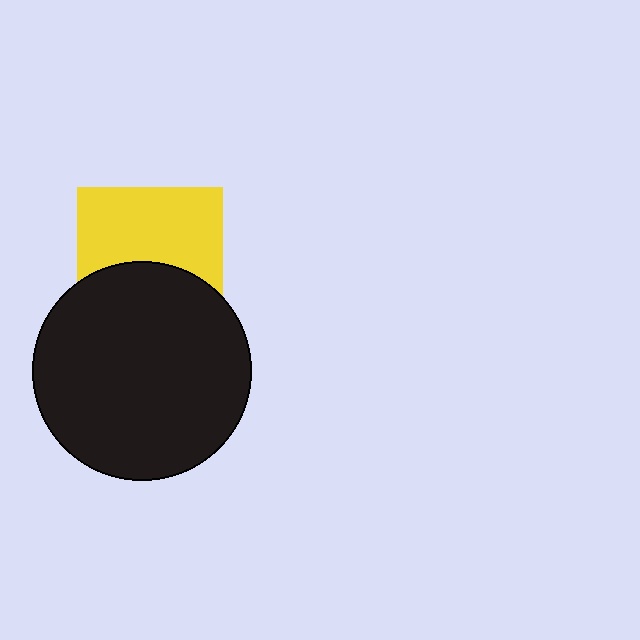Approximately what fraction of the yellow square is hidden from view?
Roughly 43% of the yellow square is hidden behind the black circle.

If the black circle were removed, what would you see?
You would see the complete yellow square.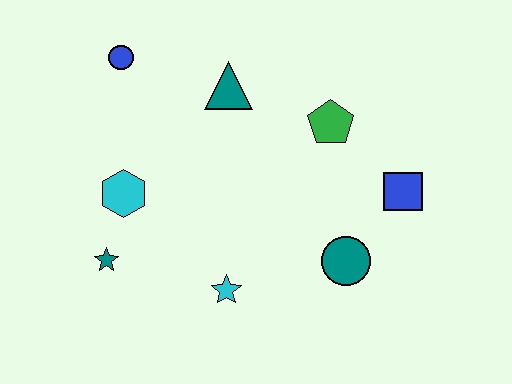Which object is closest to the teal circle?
The blue square is closest to the teal circle.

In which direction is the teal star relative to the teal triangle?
The teal star is below the teal triangle.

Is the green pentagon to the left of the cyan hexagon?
No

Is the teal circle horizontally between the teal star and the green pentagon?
No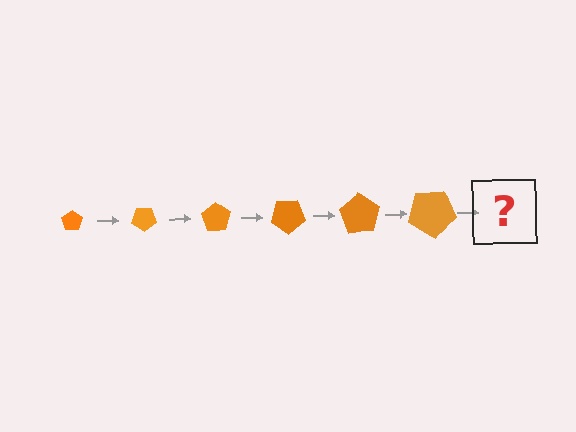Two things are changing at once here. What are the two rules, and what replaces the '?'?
The two rules are that the pentagon grows larger each step and it rotates 35 degrees each step. The '?' should be a pentagon, larger than the previous one and rotated 210 degrees from the start.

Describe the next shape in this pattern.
It should be a pentagon, larger than the previous one and rotated 210 degrees from the start.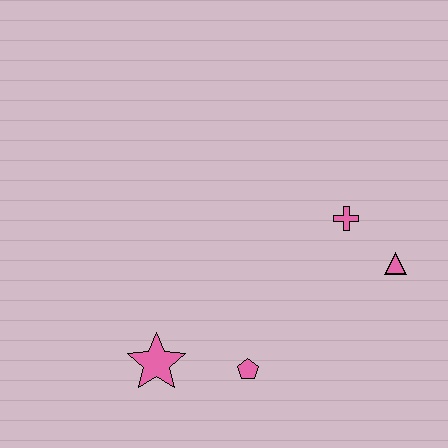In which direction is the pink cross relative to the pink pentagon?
The pink cross is above the pink pentagon.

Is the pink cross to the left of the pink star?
No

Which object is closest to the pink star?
The pink pentagon is closest to the pink star.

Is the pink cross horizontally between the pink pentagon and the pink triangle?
Yes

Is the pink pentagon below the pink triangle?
Yes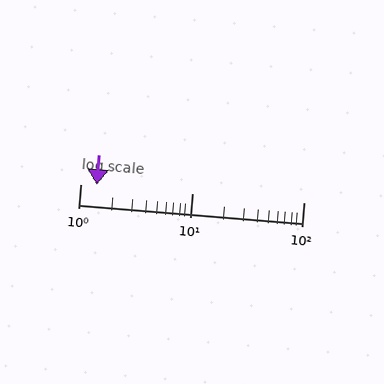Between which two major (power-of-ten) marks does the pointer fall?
The pointer is between 1 and 10.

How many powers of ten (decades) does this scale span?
The scale spans 2 decades, from 1 to 100.